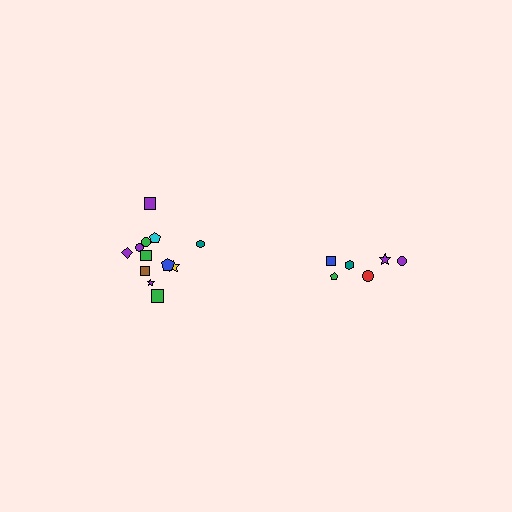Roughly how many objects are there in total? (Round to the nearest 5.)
Roughly 20 objects in total.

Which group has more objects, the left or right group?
The left group.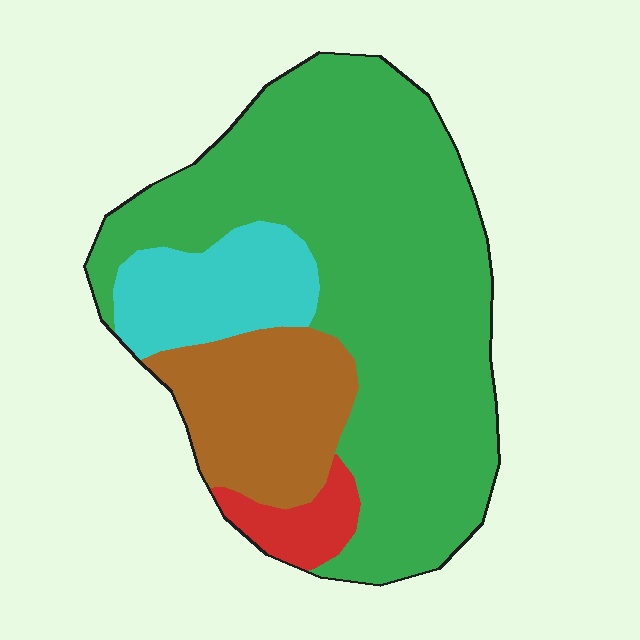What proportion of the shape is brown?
Brown takes up about one sixth (1/6) of the shape.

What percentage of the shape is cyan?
Cyan covers about 15% of the shape.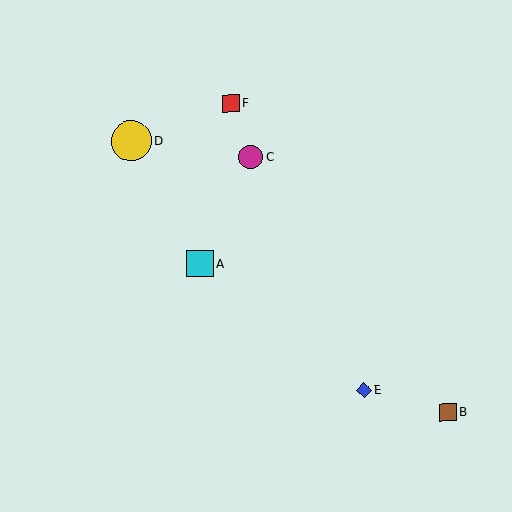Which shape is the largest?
The yellow circle (labeled D) is the largest.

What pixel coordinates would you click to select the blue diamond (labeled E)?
Click at (364, 390) to select the blue diamond E.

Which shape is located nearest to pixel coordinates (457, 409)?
The brown square (labeled B) at (448, 412) is nearest to that location.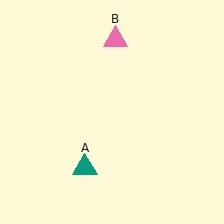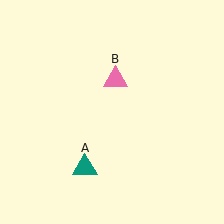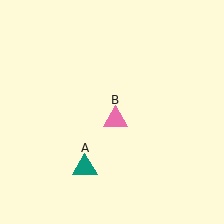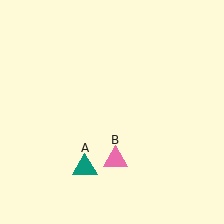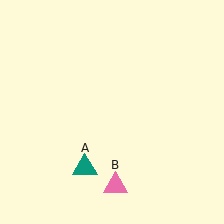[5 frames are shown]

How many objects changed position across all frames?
1 object changed position: pink triangle (object B).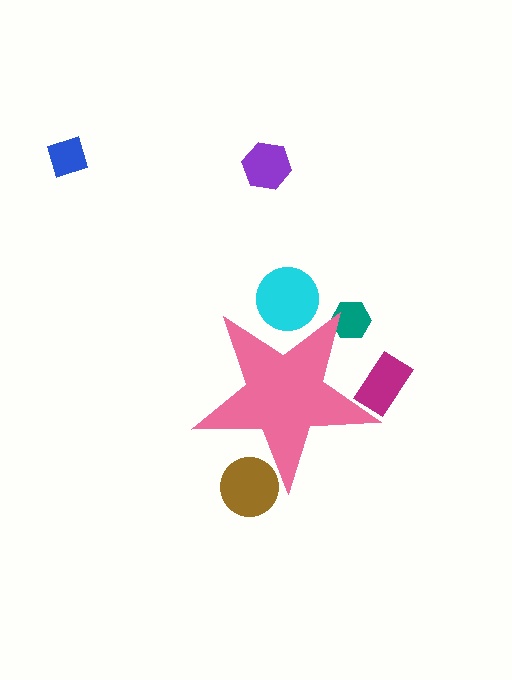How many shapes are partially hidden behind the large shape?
4 shapes are partially hidden.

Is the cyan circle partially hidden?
Yes, the cyan circle is partially hidden behind the pink star.